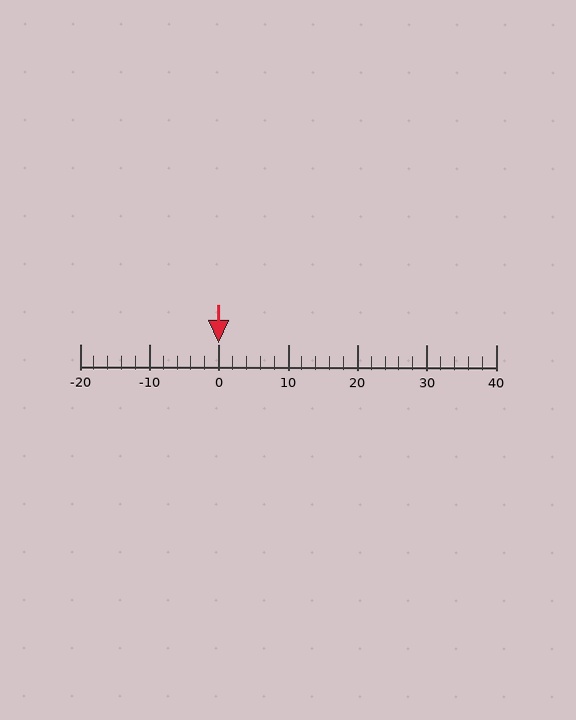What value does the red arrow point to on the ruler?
The red arrow points to approximately 0.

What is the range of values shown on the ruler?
The ruler shows values from -20 to 40.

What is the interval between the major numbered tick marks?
The major tick marks are spaced 10 units apart.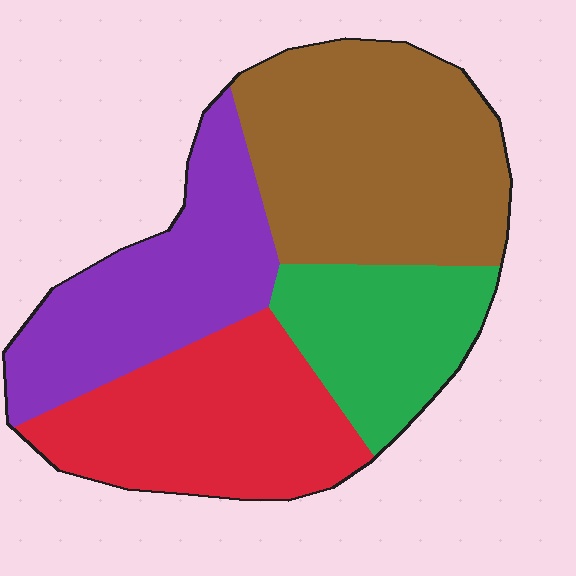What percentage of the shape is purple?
Purple covers roughly 25% of the shape.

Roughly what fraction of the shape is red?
Red takes up between a sixth and a third of the shape.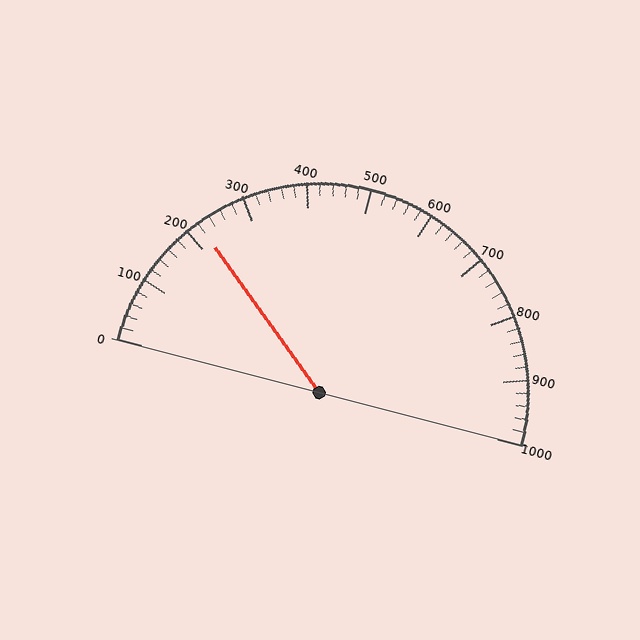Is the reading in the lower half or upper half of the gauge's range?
The reading is in the lower half of the range (0 to 1000).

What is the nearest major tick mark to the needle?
The nearest major tick mark is 200.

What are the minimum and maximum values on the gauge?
The gauge ranges from 0 to 1000.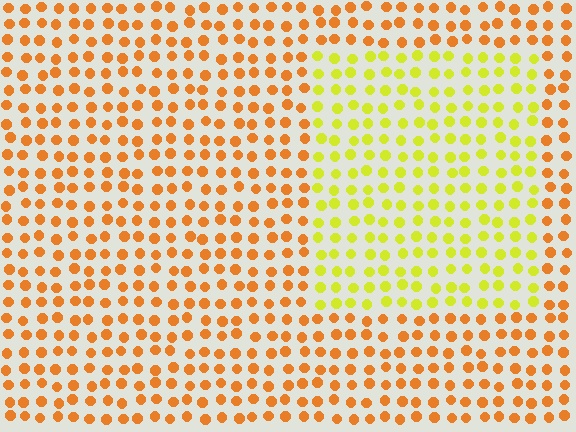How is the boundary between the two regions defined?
The boundary is defined purely by a slight shift in hue (about 41 degrees). Spacing, size, and orientation are identical on both sides.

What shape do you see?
I see a rectangle.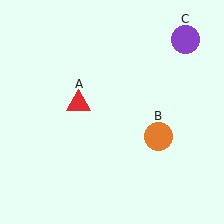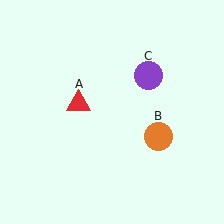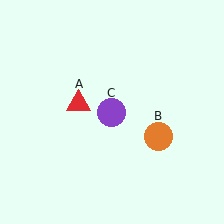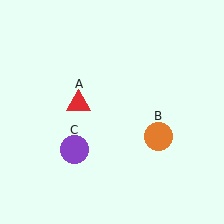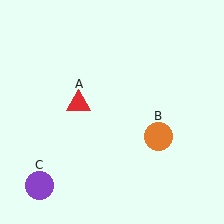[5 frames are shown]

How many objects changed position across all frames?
1 object changed position: purple circle (object C).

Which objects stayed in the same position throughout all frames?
Red triangle (object A) and orange circle (object B) remained stationary.